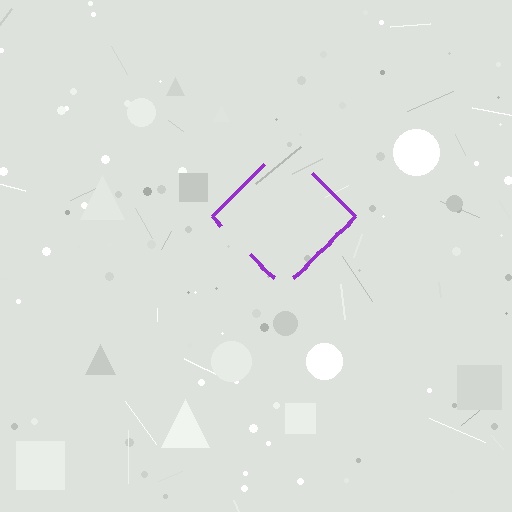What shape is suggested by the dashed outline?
The dashed outline suggests a diamond.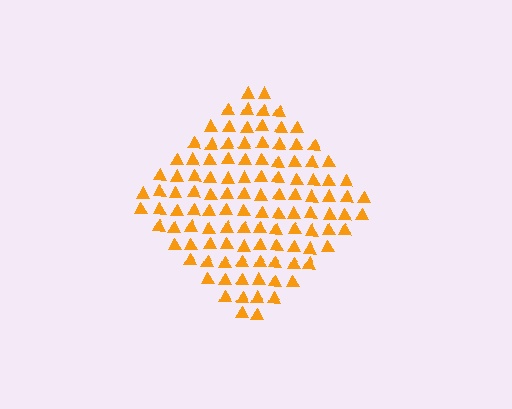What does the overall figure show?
The overall figure shows a diamond.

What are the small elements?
The small elements are triangles.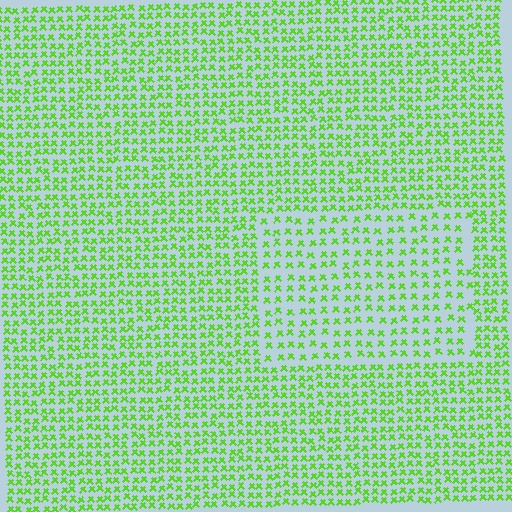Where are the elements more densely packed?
The elements are more densely packed outside the rectangle boundary.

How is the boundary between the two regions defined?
The boundary is defined by a change in element density (approximately 1.6x ratio). All elements are the same color, size, and shape.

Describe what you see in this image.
The image contains small lime elements arranged at two different densities. A rectangle-shaped region is visible where the elements are less densely packed than the surrounding area.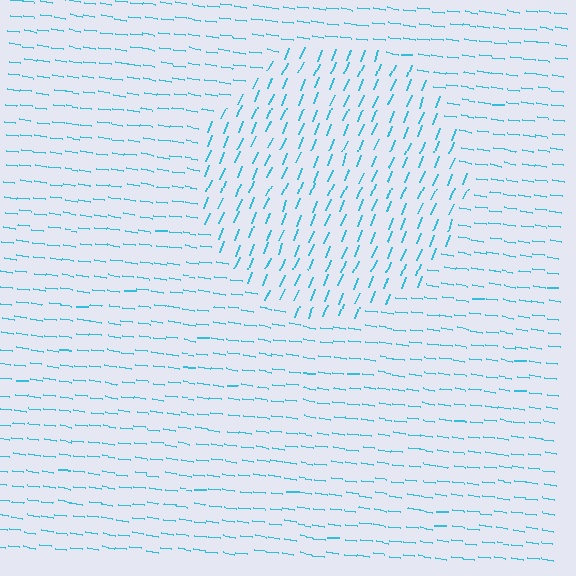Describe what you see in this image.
The image is filled with small cyan line segments. A circle region in the image has lines oriented differently from the surrounding lines, creating a visible texture boundary.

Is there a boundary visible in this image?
Yes, there is a texture boundary formed by a change in line orientation.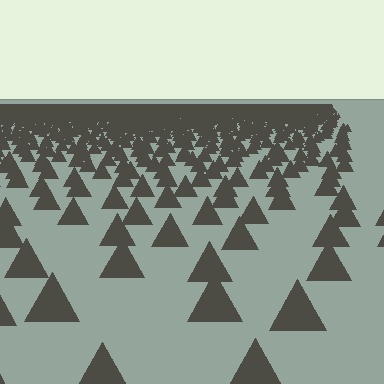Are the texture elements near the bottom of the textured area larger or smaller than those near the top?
Larger. Near the bottom, elements are closer to the viewer and appear at a bigger on-screen size.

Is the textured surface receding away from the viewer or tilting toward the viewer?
The surface is receding away from the viewer. Texture elements get smaller and denser toward the top.